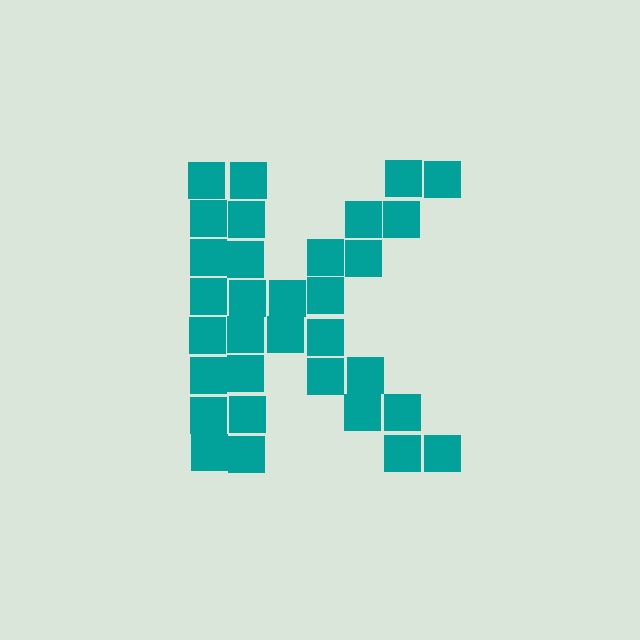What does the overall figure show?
The overall figure shows the letter K.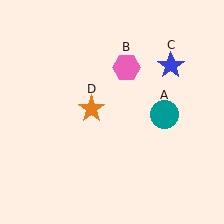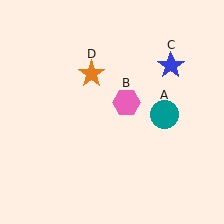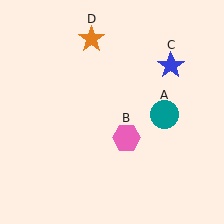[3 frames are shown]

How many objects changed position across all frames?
2 objects changed position: pink hexagon (object B), orange star (object D).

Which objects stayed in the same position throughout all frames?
Teal circle (object A) and blue star (object C) remained stationary.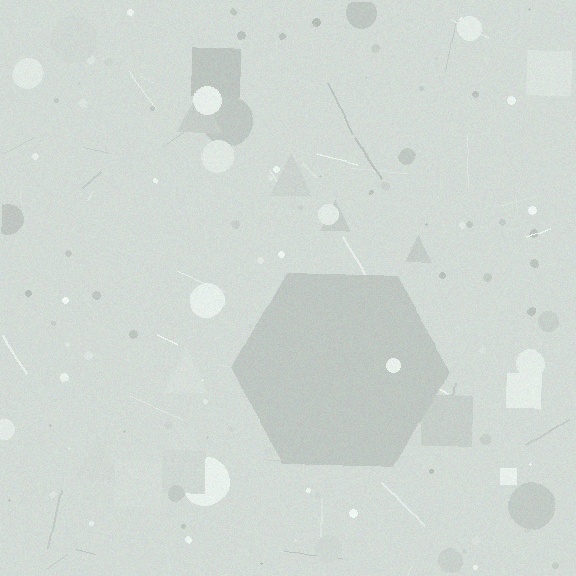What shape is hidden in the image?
A hexagon is hidden in the image.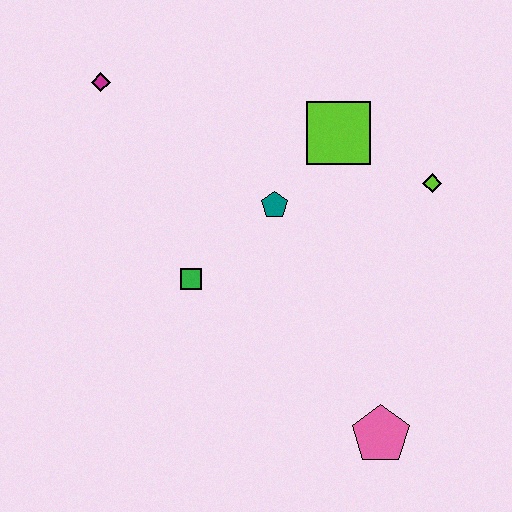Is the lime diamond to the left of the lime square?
No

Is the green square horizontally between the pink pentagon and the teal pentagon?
No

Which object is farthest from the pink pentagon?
The magenta diamond is farthest from the pink pentagon.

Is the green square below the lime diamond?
Yes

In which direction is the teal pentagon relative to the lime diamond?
The teal pentagon is to the left of the lime diamond.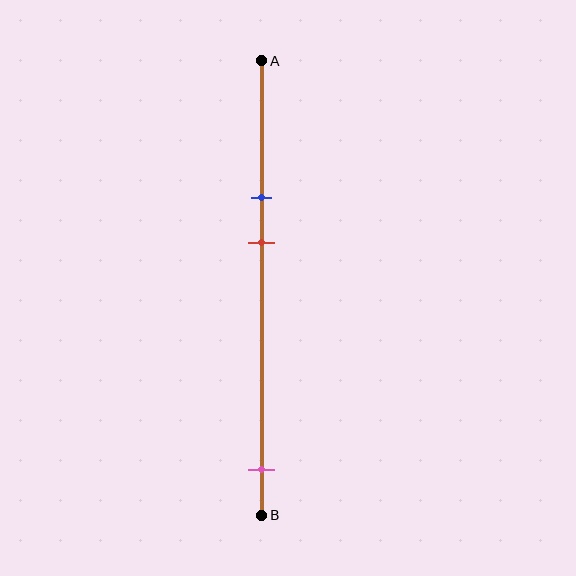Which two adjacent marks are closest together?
The blue and red marks are the closest adjacent pair.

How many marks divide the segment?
There are 3 marks dividing the segment.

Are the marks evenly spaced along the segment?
No, the marks are not evenly spaced.